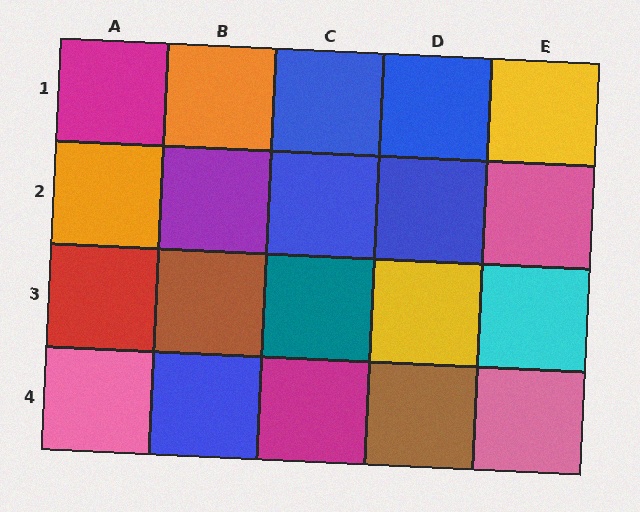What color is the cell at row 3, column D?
Yellow.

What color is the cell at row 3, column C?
Teal.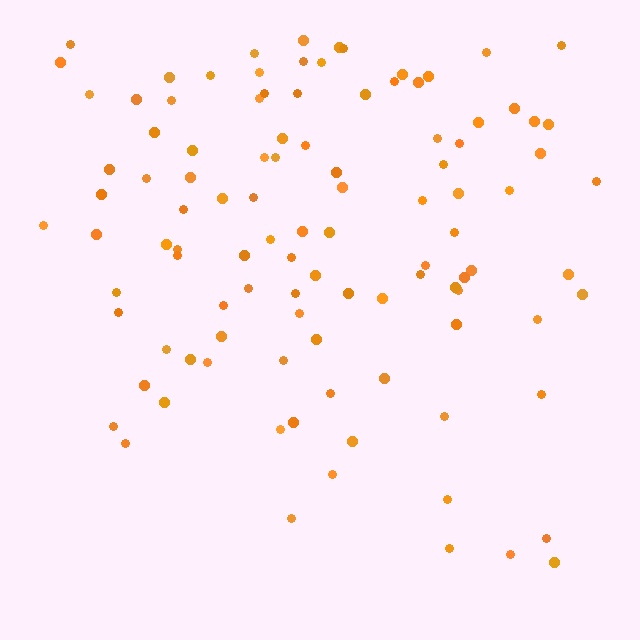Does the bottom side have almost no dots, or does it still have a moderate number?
Still a moderate number, just noticeably fewer than the top.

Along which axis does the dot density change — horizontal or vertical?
Vertical.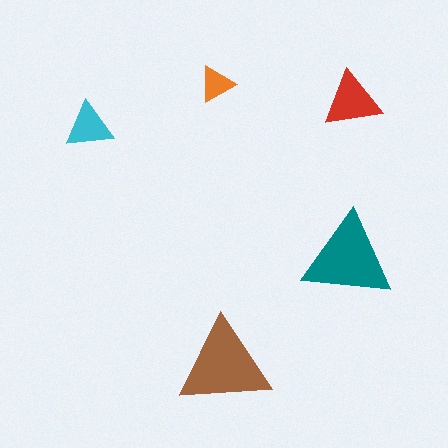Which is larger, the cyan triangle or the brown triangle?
The brown one.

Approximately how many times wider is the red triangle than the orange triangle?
About 1.5 times wider.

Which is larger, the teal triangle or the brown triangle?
The brown one.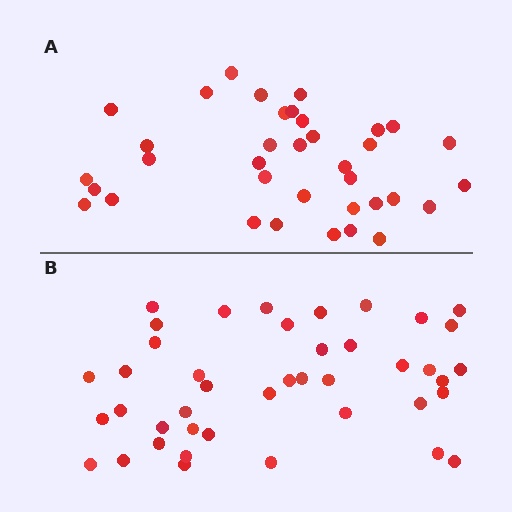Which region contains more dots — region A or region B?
Region B (the bottom region) has more dots.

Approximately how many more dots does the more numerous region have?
Region B has about 6 more dots than region A.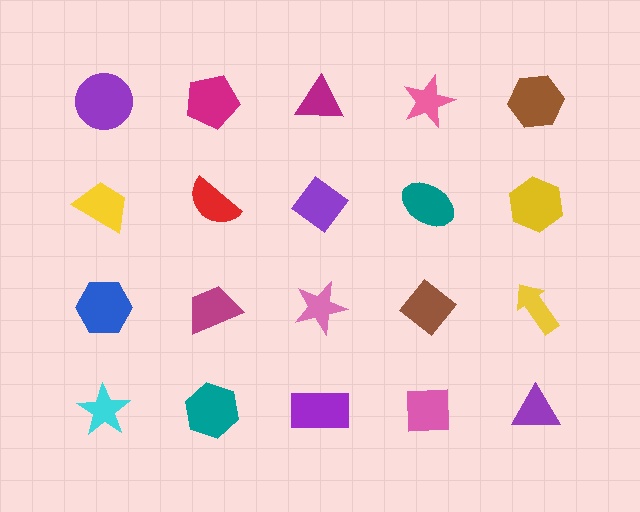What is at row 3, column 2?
A magenta trapezoid.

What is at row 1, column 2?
A magenta pentagon.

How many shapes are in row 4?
5 shapes.